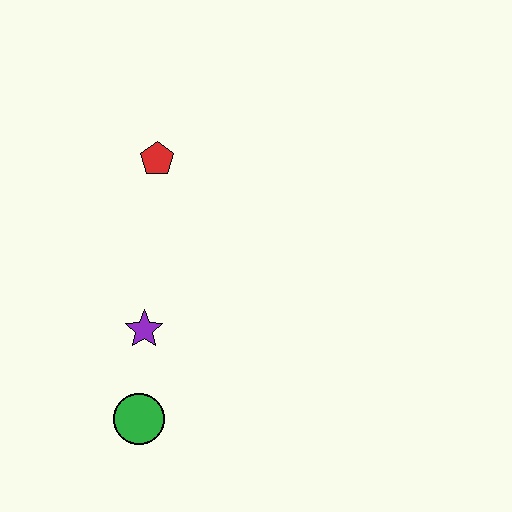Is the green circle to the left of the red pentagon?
Yes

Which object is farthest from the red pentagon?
The green circle is farthest from the red pentagon.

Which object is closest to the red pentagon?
The purple star is closest to the red pentagon.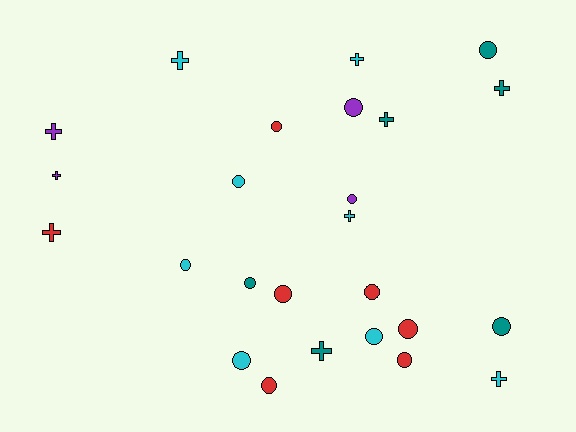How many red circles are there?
There are 6 red circles.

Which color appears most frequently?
Cyan, with 8 objects.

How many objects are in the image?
There are 25 objects.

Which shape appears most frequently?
Circle, with 15 objects.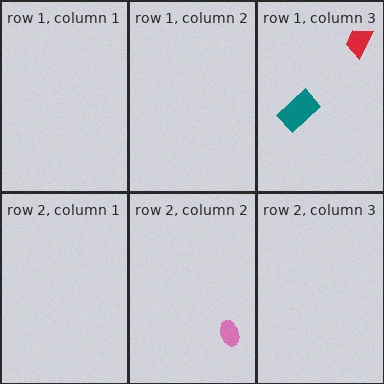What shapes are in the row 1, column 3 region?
The teal rectangle, the red trapezoid.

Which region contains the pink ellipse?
The row 2, column 2 region.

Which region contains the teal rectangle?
The row 1, column 3 region.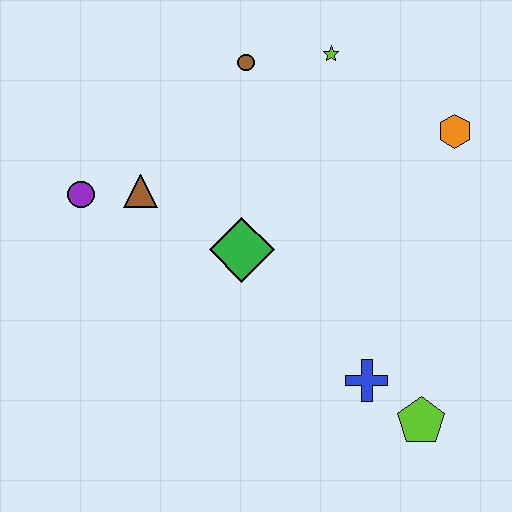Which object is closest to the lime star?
The brown circle is closest to the lime star.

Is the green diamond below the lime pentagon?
No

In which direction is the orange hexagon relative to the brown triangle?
The orange hexagon is to the right of the brown triangle.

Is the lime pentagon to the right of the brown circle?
Yes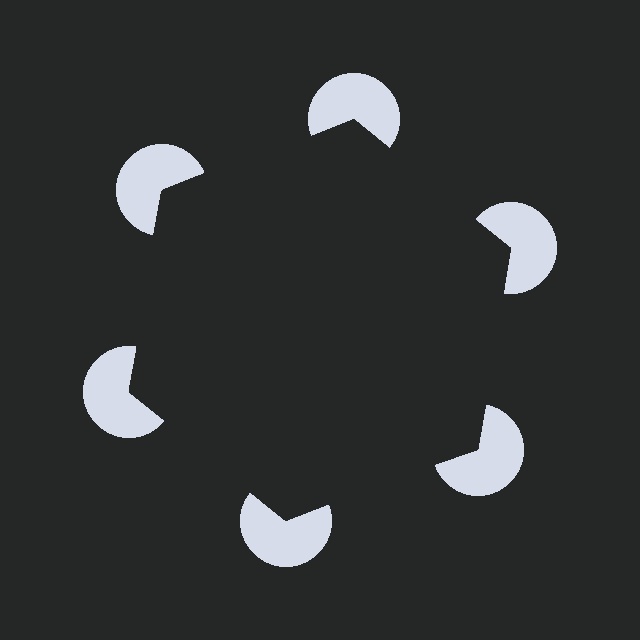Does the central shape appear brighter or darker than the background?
It typically appears slightly darker than the background, even though no actual brightness change is drawn.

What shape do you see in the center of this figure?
An illusory hexagon — its edges are inferred from the aligned wedge cuts in the pac-man discs, not physically drawn.